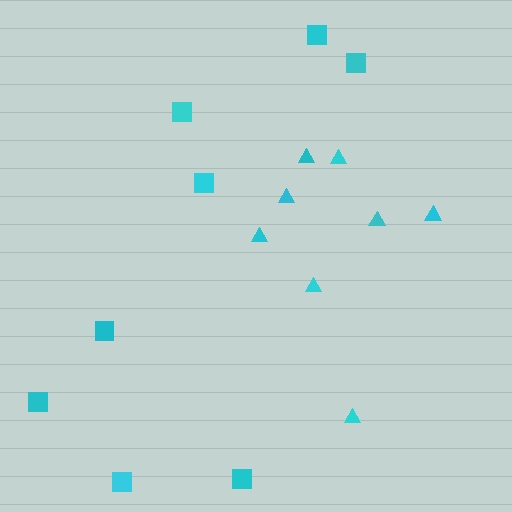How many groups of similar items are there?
There are 2 groups: one group of squares (8) and one group of triangles (8).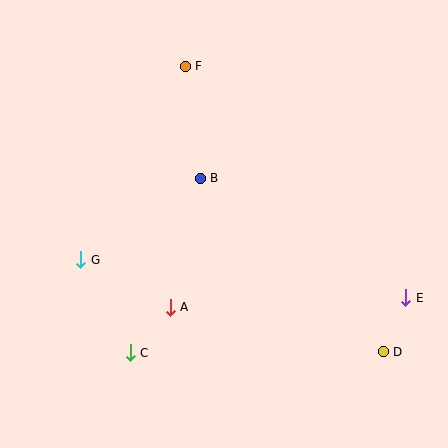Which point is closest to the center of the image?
Point B at (200, 178) is closest to the center.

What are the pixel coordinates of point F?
Point F is at (185, 66).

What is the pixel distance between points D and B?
The distance between D and B is 252 pixels.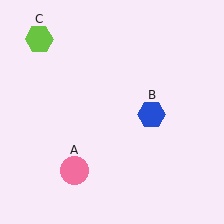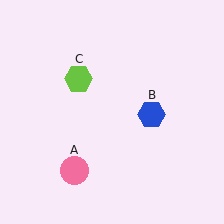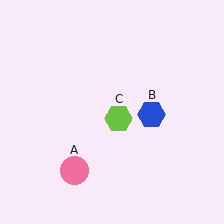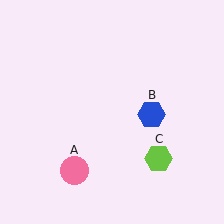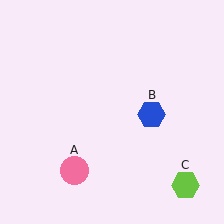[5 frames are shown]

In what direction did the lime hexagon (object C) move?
The lime hexagon (object C) moved down and to the right.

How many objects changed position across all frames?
1 object changed position: lime hexagon (object C).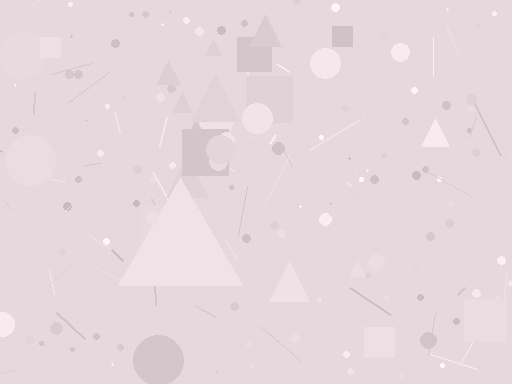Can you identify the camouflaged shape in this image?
The camouflaged shape is a triangle.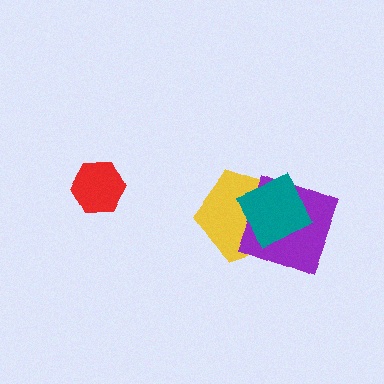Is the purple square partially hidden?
Yes, it is partially covered by another shape.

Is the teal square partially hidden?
No, no other shape covers it.